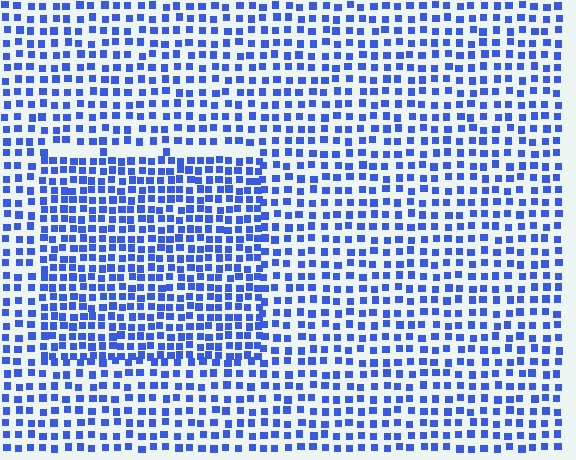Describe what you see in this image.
The image contains small blue elements arranged at two different densities. A rectangle-shaped region is visible where the elements are more densely packed than the surrounding area.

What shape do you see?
I see a rectangle.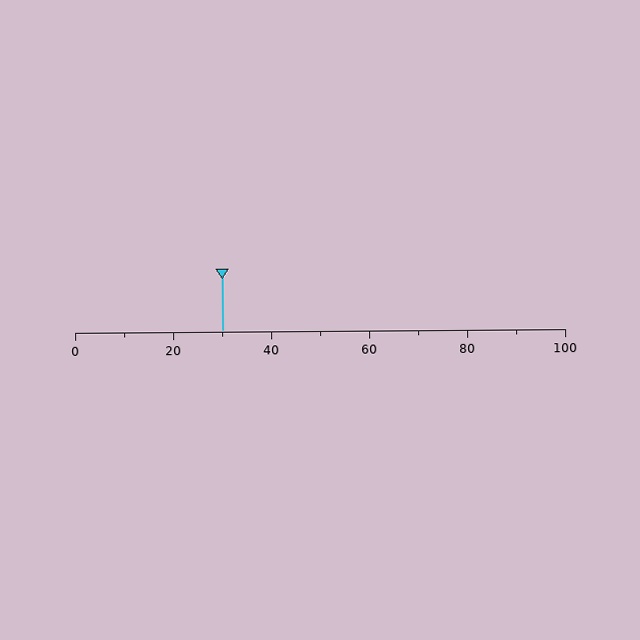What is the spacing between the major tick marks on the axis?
The major ticks are spaced 20 apart.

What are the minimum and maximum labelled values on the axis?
The axis runs from 0 to 100.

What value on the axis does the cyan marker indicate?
The marker indicates approximately 30.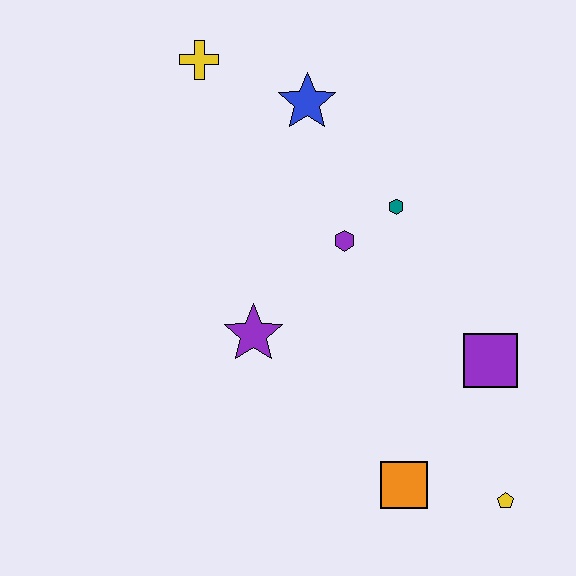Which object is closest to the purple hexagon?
The teal hexagon is closest to the purple hexagon.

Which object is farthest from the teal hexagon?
The yellow pentagon is farthest from the teal hexagon.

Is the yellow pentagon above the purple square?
No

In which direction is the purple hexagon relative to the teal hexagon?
The purple hexagon is to the left of the teal hexagon.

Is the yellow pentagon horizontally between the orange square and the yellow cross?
No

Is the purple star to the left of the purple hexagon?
Yes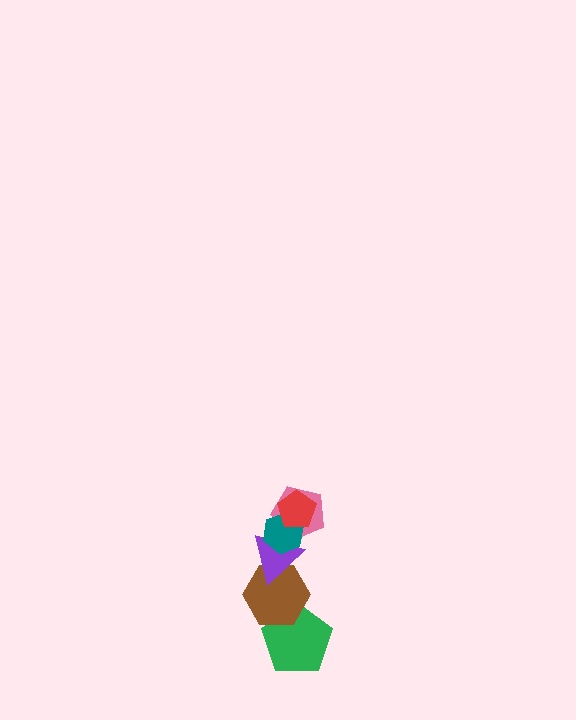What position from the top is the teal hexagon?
The teal hexagon is 2nd from the top.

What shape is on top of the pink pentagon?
The teal hexagon is on top of the pink pentagon.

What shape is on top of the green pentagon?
The brown hexagon is on top of the green pentagon.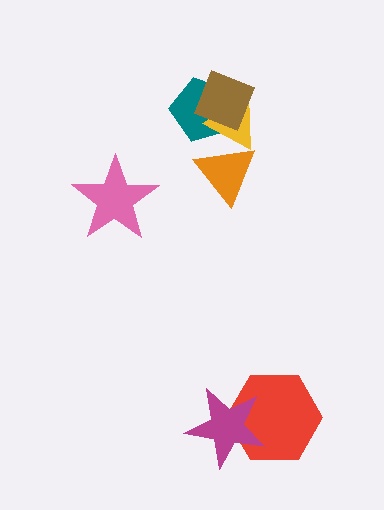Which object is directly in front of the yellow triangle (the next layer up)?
The orange triangle is directly in front of the yellow triangle.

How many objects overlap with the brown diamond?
2 objects overlap with the brown diamond.